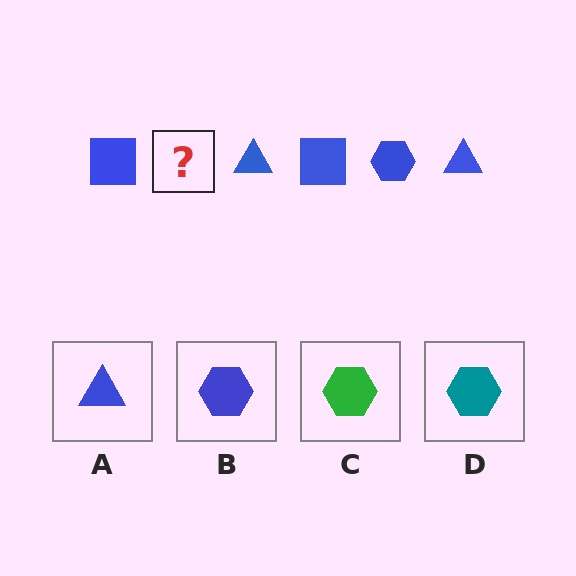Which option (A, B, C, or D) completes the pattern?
B.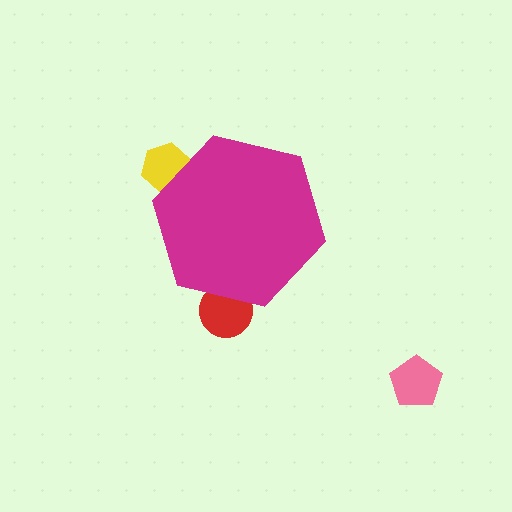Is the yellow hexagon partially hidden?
Yes, the yellow hexagon is partially hidden behind the magenta hexagon.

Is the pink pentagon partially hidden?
No, the pink pentagon is fully visible.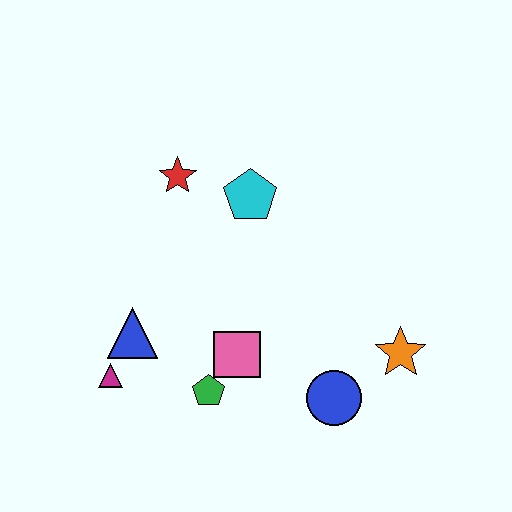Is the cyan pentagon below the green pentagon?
No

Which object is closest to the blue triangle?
The magenta triangle is closest to the blue triangle.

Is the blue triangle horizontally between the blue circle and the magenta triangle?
Yes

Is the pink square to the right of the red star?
Yes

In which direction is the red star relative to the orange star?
The red star is to the left of the orange star.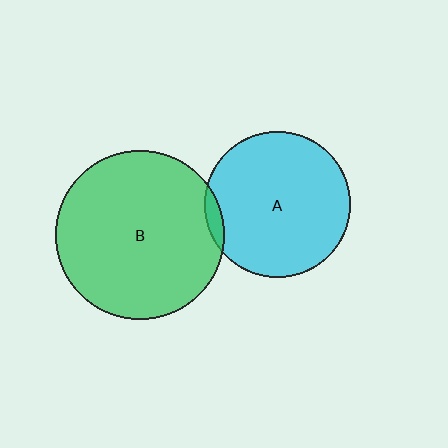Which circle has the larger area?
Circle B (green).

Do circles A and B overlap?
Yes.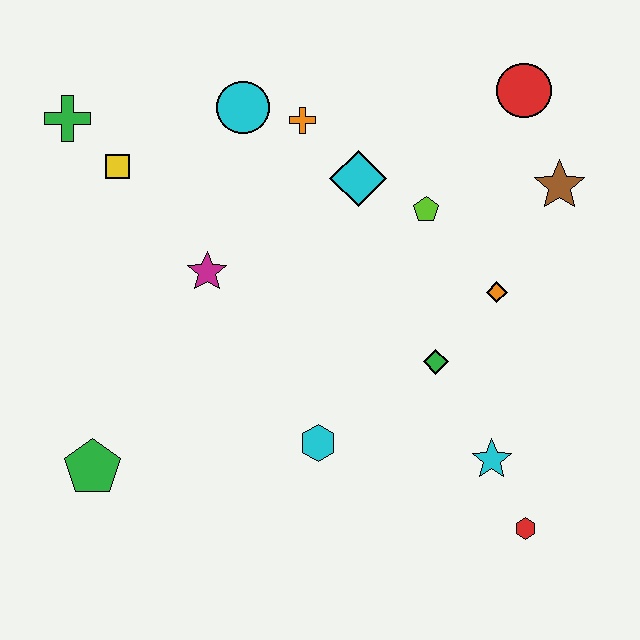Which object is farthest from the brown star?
The green pentagon is farthest from the brown star.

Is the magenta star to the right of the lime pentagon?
No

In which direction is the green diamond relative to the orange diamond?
The green diamond is below the orange diamond.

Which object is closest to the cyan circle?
The orange cross is closest to the cyan circle.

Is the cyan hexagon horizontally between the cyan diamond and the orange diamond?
No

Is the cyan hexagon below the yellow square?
Yes